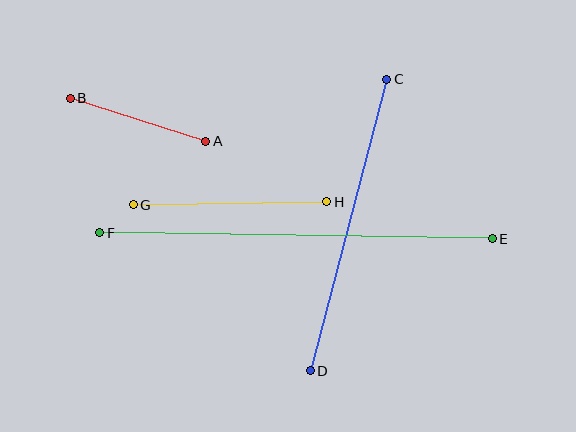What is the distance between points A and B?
The distance is approximately 142 pixels.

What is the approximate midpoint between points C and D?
The midpoint is at approximately (349, 225) pixels.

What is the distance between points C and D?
The distance is approximately 302 pixels.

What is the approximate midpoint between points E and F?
The midpoint is at approximately (296, 236) pixels.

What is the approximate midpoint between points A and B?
The midpoint is at approximately (138, 120) pixels.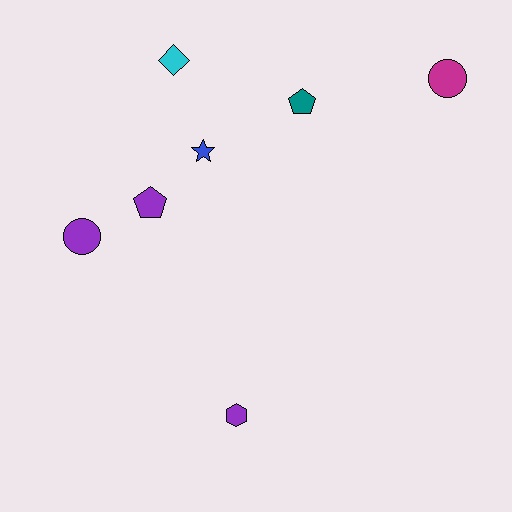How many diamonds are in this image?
There is 1 diamond.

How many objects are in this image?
There are 7 objects.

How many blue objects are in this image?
There is 1 blue object.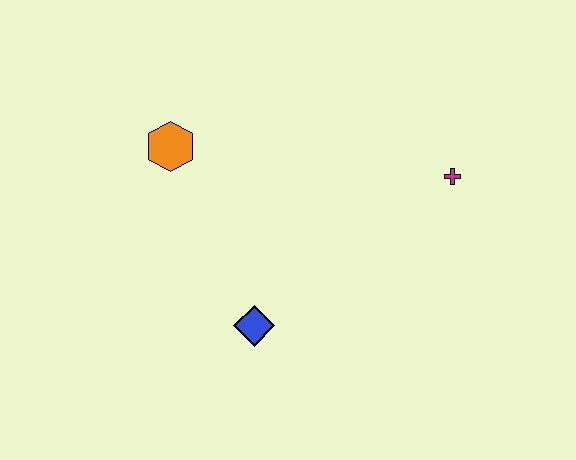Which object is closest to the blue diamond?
The orange hexagon is closest to the blue diamond.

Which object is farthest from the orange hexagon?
The magenta cross is farthest from the orange hexagon.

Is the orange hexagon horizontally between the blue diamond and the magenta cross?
No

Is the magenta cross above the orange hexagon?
No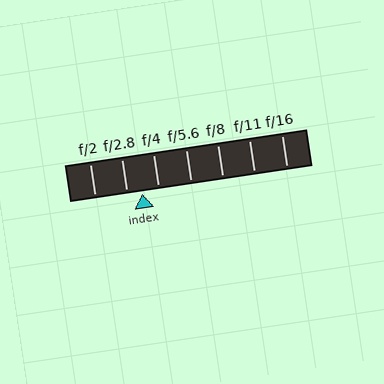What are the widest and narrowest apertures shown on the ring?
The widest aperture shown is f/2 and the narrowest is f/16.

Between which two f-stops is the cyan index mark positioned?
The index mark is between f/2.8 and f/4.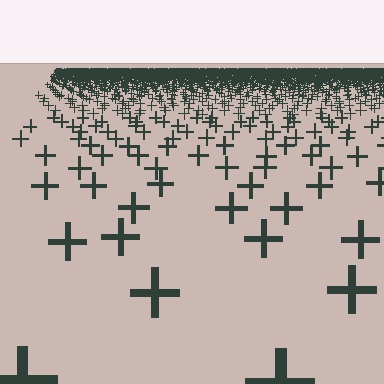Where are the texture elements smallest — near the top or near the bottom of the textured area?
Near the top.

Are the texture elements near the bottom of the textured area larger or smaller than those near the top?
Larger. Near the bottom, elements are closer to the viewer and appear at a bigger on-screen size.